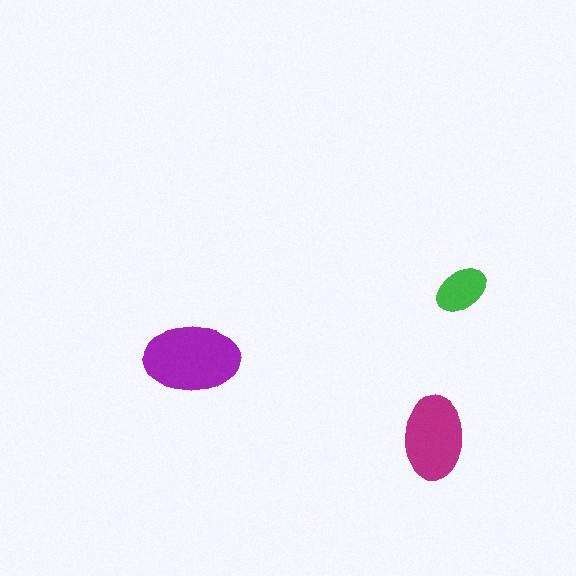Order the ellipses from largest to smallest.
the purple one, the magenta one, the green one.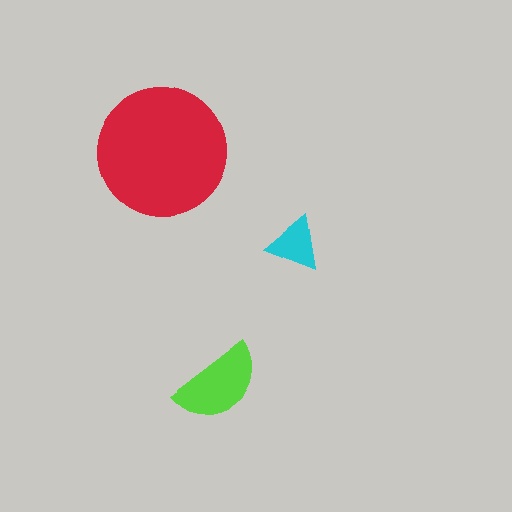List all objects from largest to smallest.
The red circle, the lime semicircle, the cyan triangle.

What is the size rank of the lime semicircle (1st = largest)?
2nd.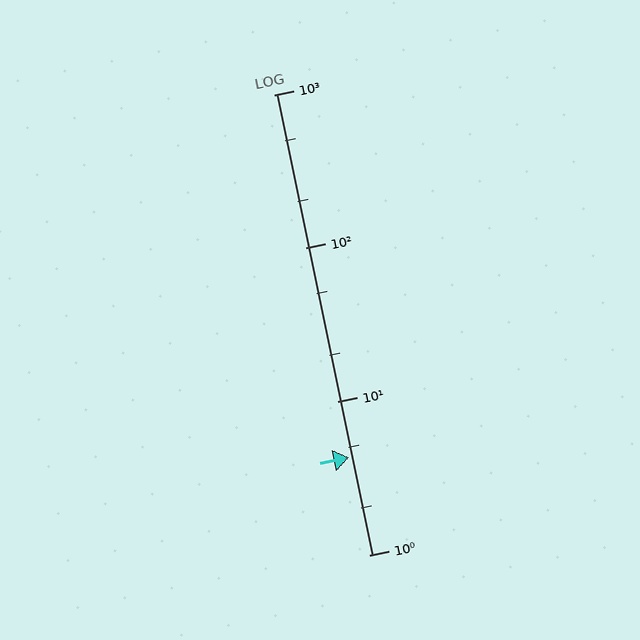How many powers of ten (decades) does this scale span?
The scale spans 3 decades, from 1 to 1000.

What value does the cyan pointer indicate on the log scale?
The pointer indicates approximately 4.3.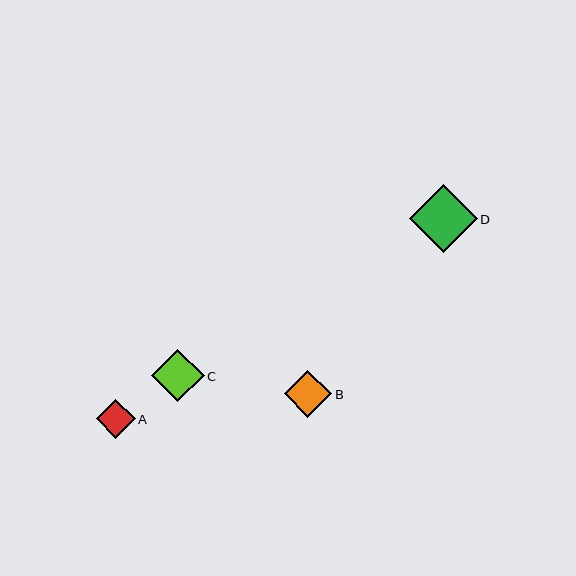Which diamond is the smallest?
Diamond A is the smallest with a size of approximately 39 pixels.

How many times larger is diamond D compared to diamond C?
Diamond D is approximately 1.3 times the size of diamond C.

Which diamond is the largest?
Diamond D is the largest with a size of approximately 68 pixels.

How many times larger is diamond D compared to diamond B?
Diamond D is approximately 1.4 times the size of diamond B.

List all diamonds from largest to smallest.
From largest to smallest: D, C, B, A.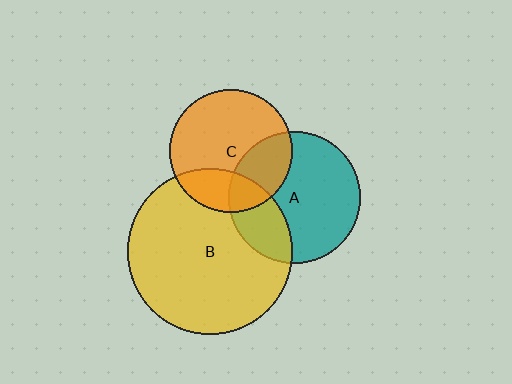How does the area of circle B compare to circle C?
Approximately 1.8 times.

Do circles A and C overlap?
Yes.